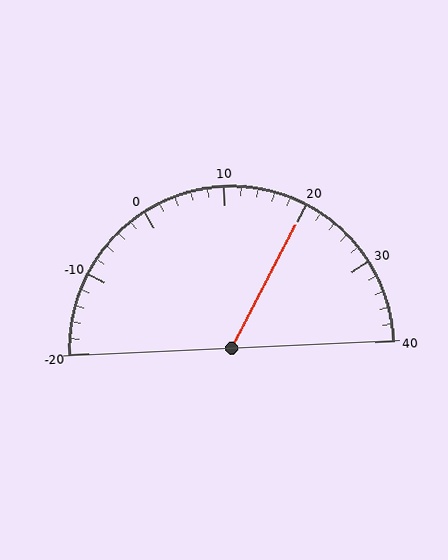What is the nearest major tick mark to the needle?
The nearest major tick mark is 20.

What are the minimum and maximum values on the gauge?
The gauge ranges from -20 to 40.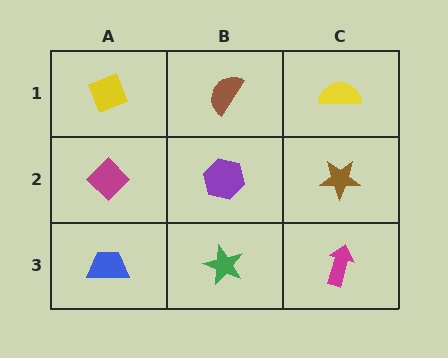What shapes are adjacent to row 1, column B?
A purple hexagon (row 2, column B), a yellow diamond (row 1, column A), a yellow semicircle (row 1, column C).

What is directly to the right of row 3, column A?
A green star.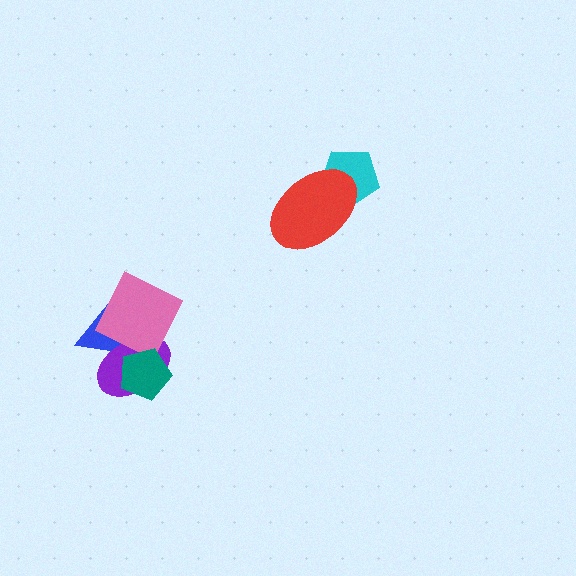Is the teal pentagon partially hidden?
No, no other shape covers it.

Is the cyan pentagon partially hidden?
Yes, it is partially covered by another shape.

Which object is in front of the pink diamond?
The teal pentagon is in front of the pink diamond.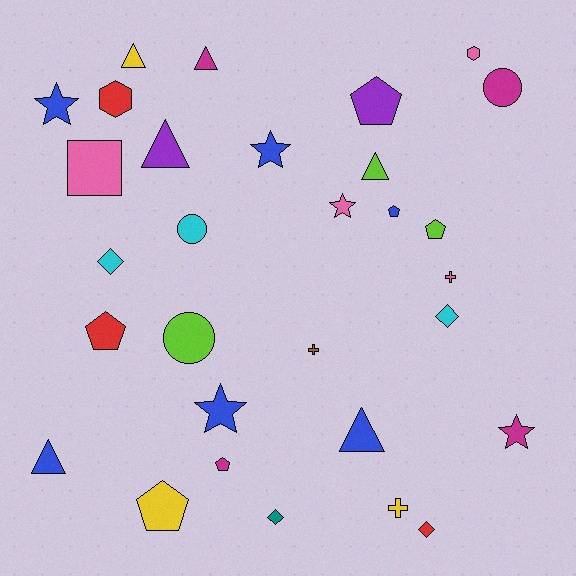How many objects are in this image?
There are 30 objects.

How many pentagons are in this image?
There are 6 pentagons.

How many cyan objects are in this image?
There are 3 cyan objects.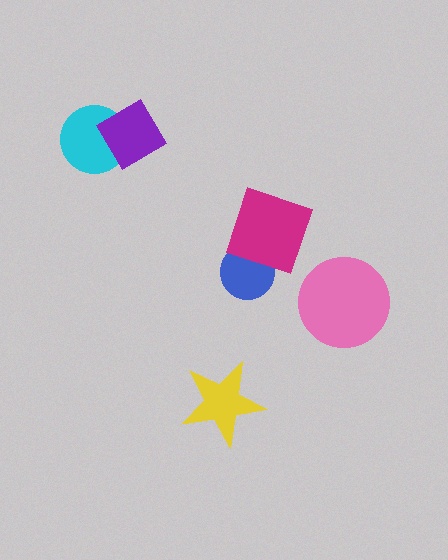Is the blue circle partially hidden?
Yes, it is partially covered by another shape.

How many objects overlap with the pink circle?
0 objects overlap with the pink circle.